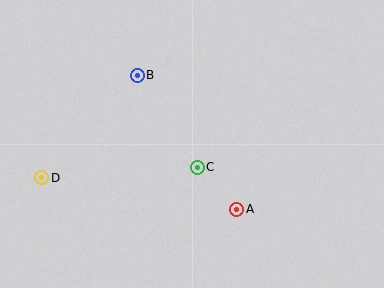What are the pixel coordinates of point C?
Point C is at (197, 167).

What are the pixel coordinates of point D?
Point D is at (42, 178).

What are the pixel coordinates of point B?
Point B is at (137, 75).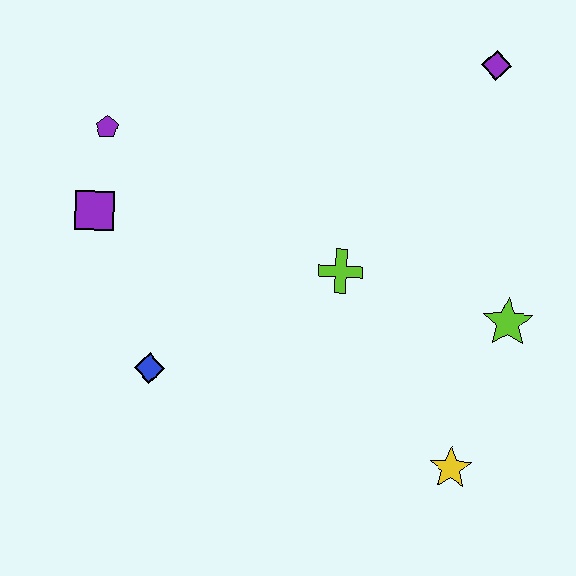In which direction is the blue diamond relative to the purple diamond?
The blue diamond is to the left of the purple diamond.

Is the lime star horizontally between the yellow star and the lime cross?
No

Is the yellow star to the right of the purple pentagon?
Yes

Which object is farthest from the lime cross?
The purple pentagon is farthest from the lime cross.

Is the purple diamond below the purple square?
No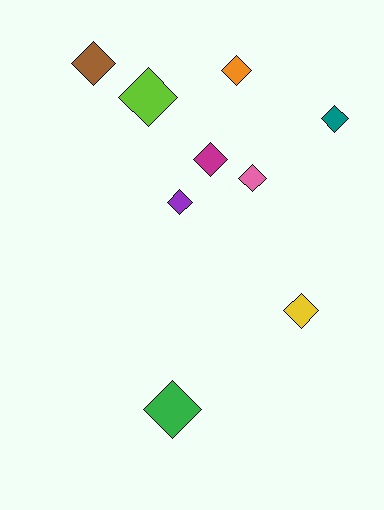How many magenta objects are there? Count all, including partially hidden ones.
There is 1 magenta object.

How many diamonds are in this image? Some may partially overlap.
There are 9 diamonds.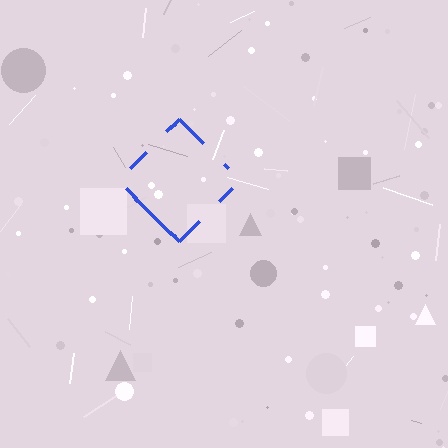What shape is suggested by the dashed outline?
The dashed outline suggests a diamond.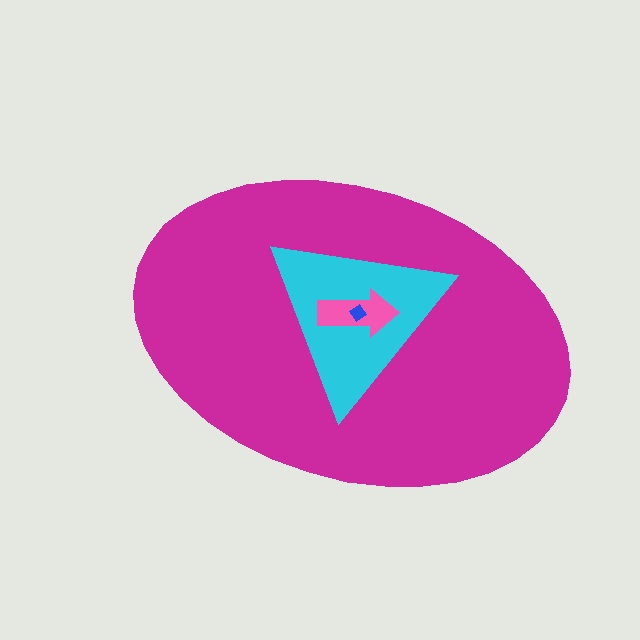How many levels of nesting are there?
4.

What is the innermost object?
The blue diamond.